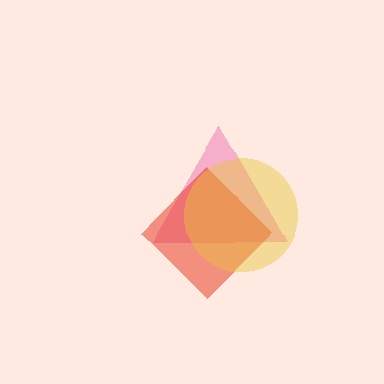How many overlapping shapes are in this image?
There are 3 overlapping shapes in the image.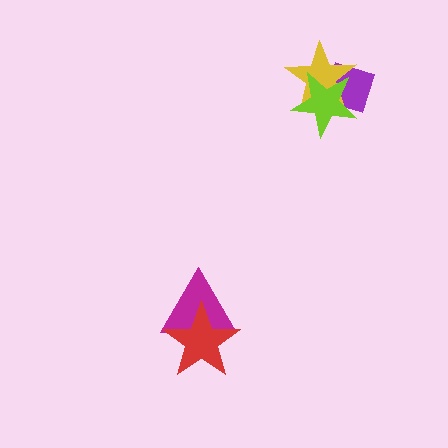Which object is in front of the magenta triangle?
The red star is in front of the magenta triangle.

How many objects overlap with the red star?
1 object overlaps with the red star.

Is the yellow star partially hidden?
Yes, it is partially covered by another shape.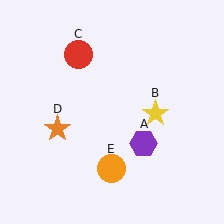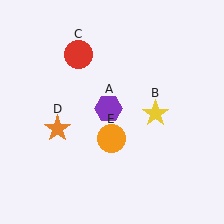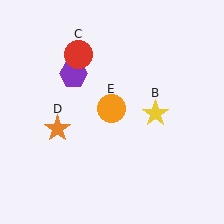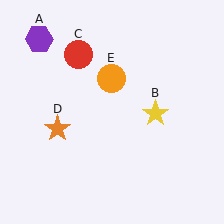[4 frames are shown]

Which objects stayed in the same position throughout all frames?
Yellow star (object B) and red circle (object C) and orange star (object D) remained stationary.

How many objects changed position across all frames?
2 objects changed position: purple hexagon (object A), orange circle (object E).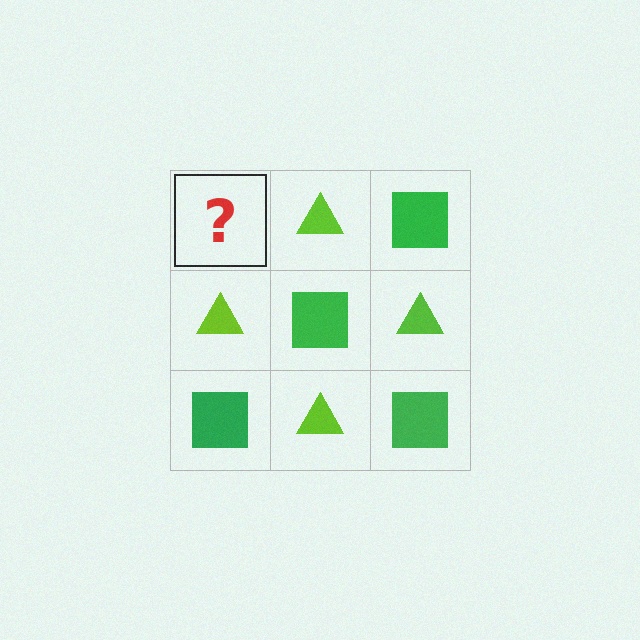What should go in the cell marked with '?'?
The missing cell should contain a green square.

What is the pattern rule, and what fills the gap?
The rule is that it alternates green square and lime triangle in a checkerboard pattern. The gap should be filled with a green square.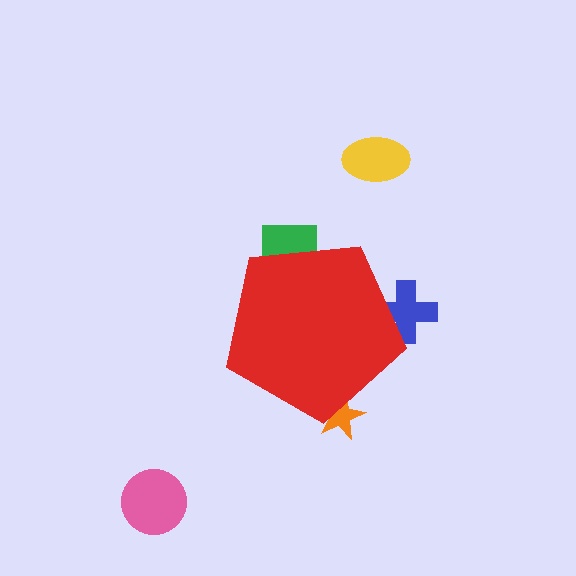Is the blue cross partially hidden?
Yes, the blue cross is partially hidden behind the red pentagon.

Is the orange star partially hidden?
Yes, the orange star is partially hidden behind the red pentagon.